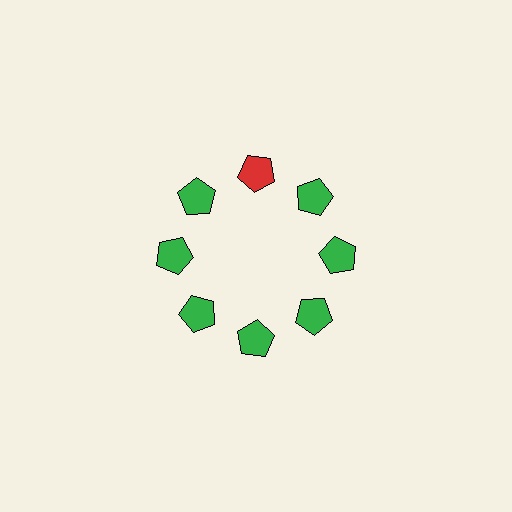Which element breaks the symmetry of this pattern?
The red pentagon at roughly the 12 o'clock position breaks the symmetry. All other shapes are green pentagons.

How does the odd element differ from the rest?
It has a different color: red instead of green.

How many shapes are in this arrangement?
There are 8 shapes arranged in a ring pattern.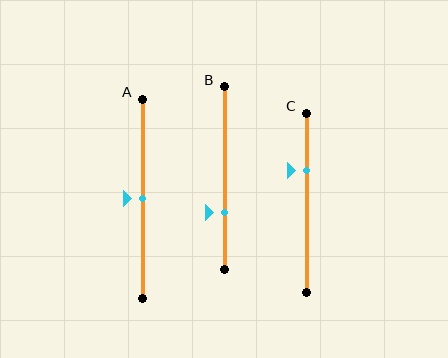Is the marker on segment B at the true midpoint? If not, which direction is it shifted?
No, the marker on segment B is shifted downward by about 19% of the segment length.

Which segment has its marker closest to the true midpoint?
Segment A has its marker closest to the true midpoint.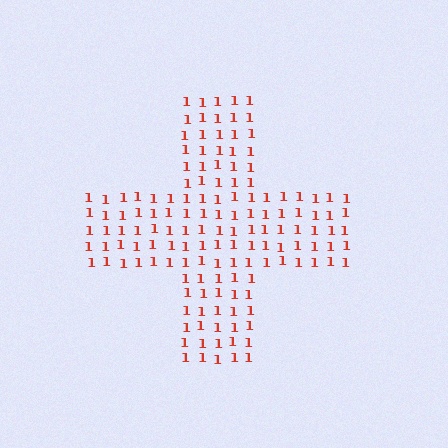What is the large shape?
The large shape is a cross.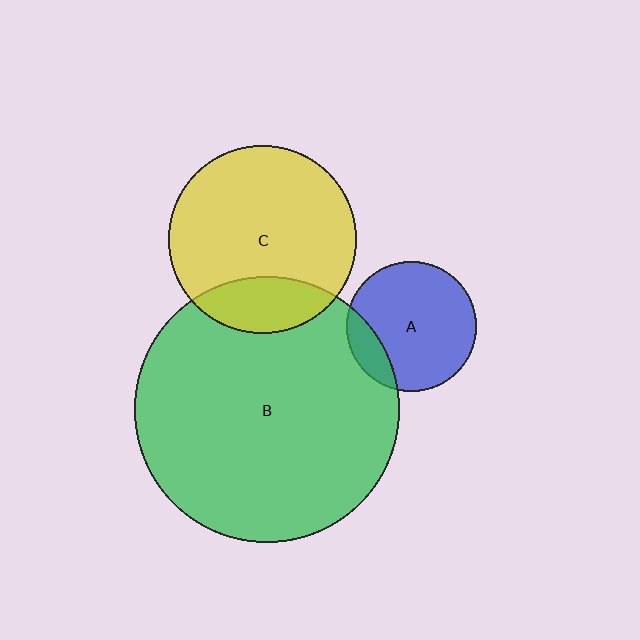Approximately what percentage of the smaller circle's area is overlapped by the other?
Approximately 15%.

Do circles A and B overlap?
Yes.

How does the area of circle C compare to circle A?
Approximately 2.1 times.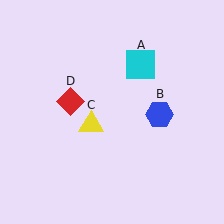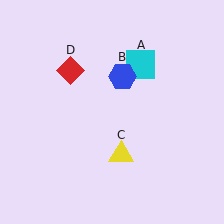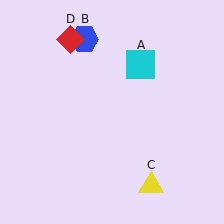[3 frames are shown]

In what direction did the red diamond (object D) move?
The red diamond (object D) moved up.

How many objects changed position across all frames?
3 objects changed position: blue hexagon (object B), yellow triangle (object C), red diamond (object D).